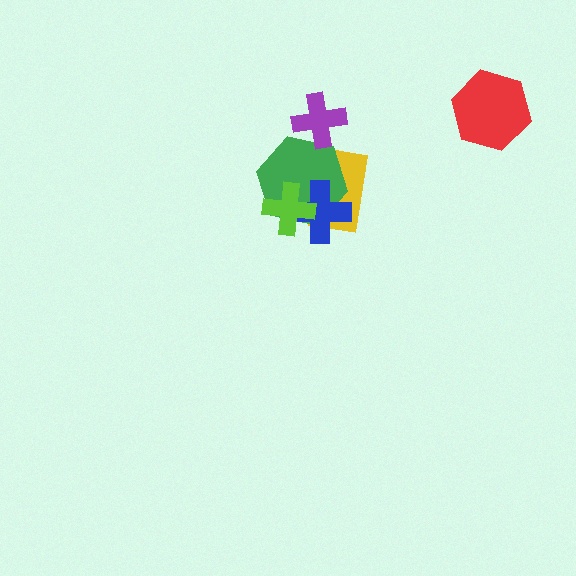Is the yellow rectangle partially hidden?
Yes, it is partially covered by another shape.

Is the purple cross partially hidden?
No, no other shape covers it.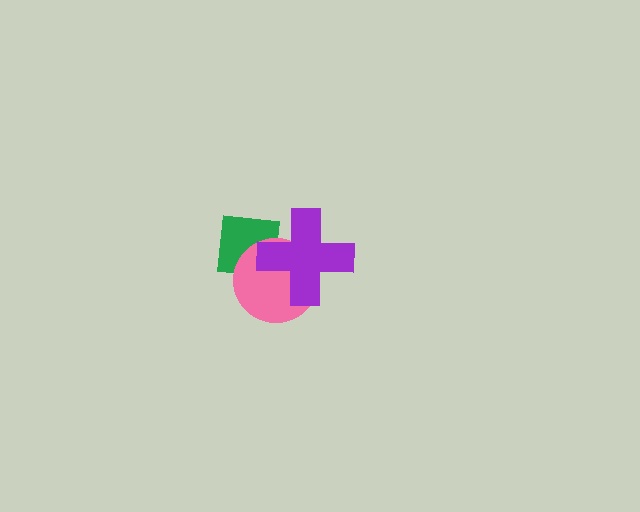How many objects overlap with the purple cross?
2 objects overlap with the purple cross.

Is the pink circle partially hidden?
Yes, it is partially covered by another shape.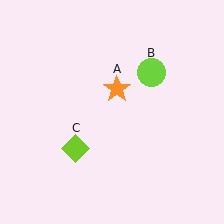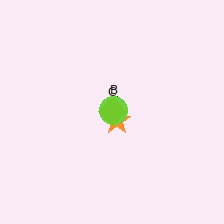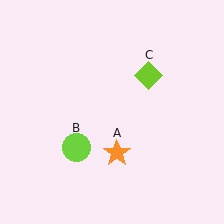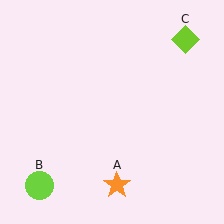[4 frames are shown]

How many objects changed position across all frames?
3 objects changed position: orange star (object A), lime circle (object B), lime diamond (object C).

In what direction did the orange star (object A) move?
The orange star (object A) moved down.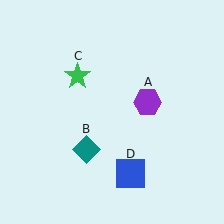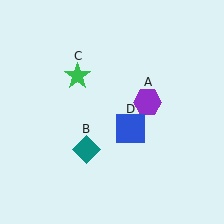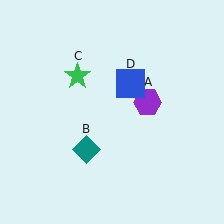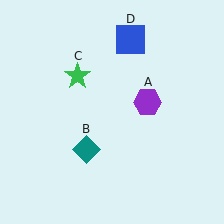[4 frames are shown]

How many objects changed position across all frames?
1 object changed position: blue square (object D).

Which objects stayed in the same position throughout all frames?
Purple hexagon (object A) and teal diamond (object B) and green star (object C) remained stationary.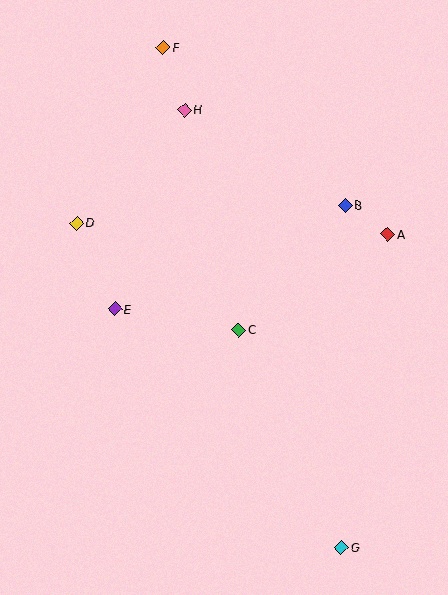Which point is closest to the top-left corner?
Point F is closest to the top-left corner.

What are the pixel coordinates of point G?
Point G is at (341, 547).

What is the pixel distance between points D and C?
The distance between D and C is 194 pixels.